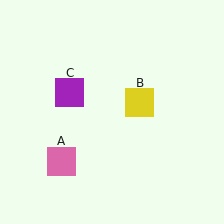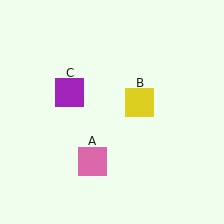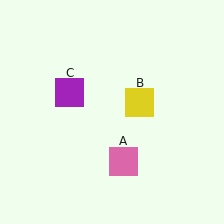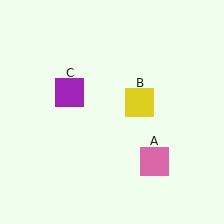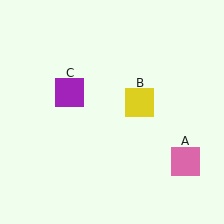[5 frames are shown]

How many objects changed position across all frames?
1 object changed position: pink square (object A).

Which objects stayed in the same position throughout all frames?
Yellow square (object B) and purple square (object C) remained stationary.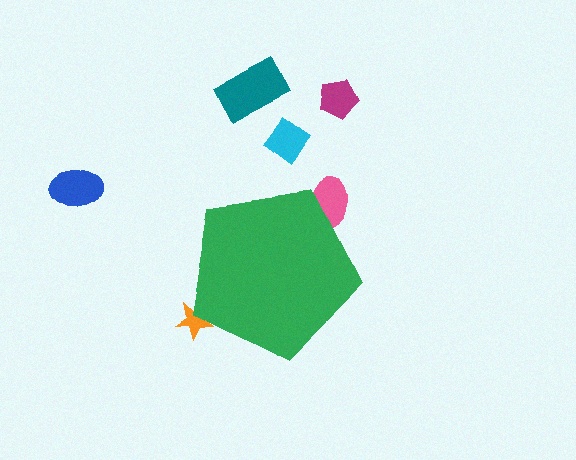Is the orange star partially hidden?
Yes, the orange star is partially hidden behind the green pentagon.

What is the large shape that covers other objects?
A green pentagon.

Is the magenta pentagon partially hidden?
No, the magenta pentagon is fully visible.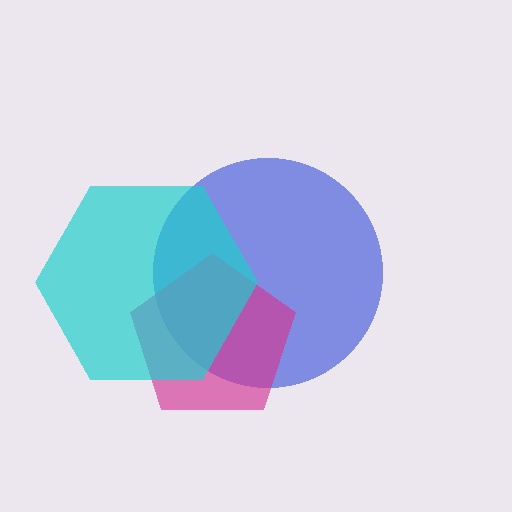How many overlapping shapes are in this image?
There are 3 overlapping shapes in the image.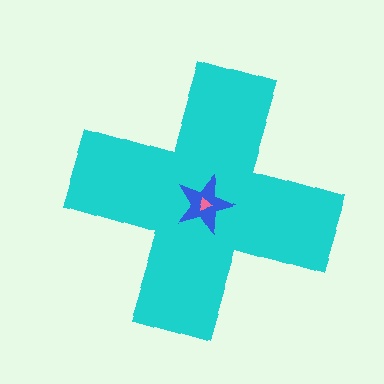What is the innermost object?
The pink triangle.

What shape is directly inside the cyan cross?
The blue star.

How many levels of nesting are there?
3.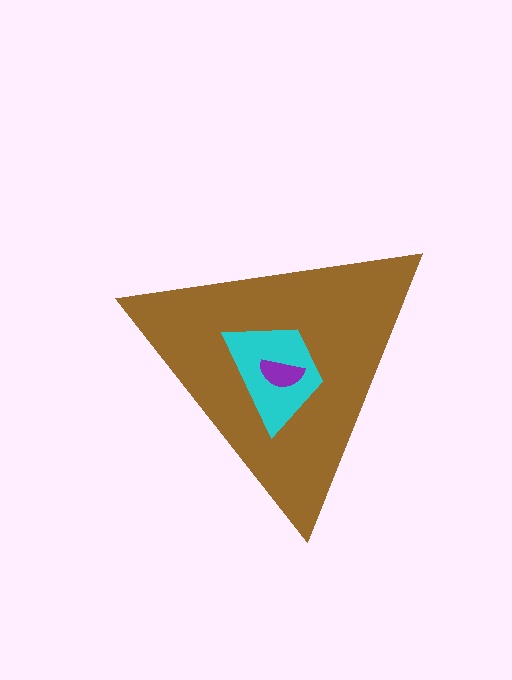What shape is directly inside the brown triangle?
The cyan trapezoid.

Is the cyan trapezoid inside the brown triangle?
Yes.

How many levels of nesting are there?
3.